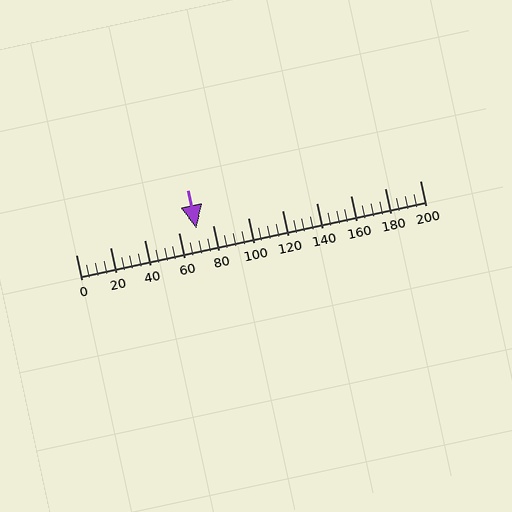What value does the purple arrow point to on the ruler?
The purple arrow points to approximately 70.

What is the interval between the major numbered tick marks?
The major tick marks are spaced 20 units apart.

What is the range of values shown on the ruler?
The ruler shows values from 0 to 200.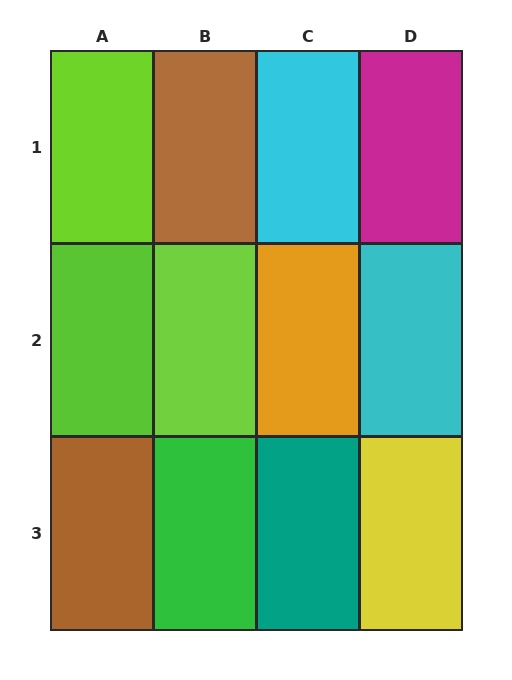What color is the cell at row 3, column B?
Green.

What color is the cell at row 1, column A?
Lime.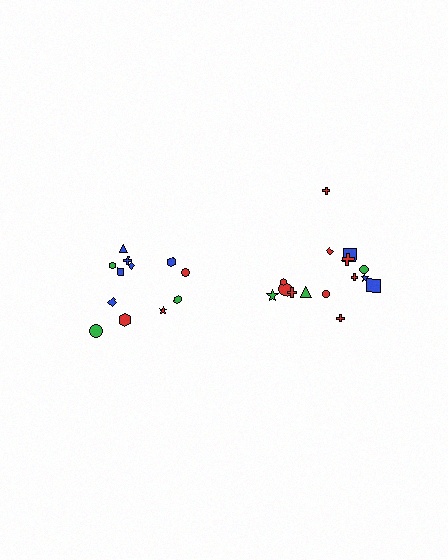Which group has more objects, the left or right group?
The right group.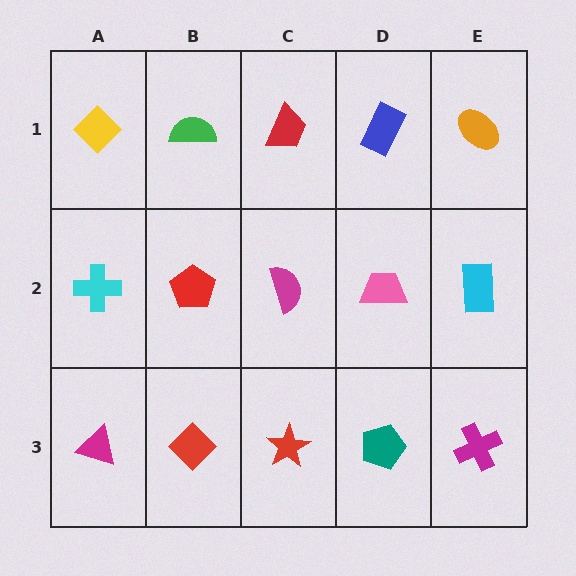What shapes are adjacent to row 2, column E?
An orange ellipse (row 1, column E), a magenta cross (row 3, column E), a pink trapezoid (row 2, column D).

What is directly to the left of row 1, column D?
A red trapezoid.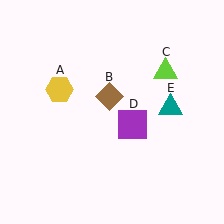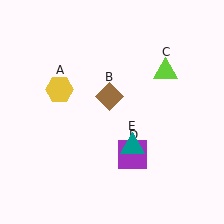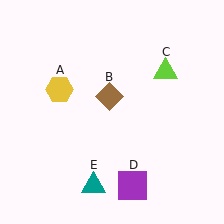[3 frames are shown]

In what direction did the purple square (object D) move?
The purple square (object D) moved down.